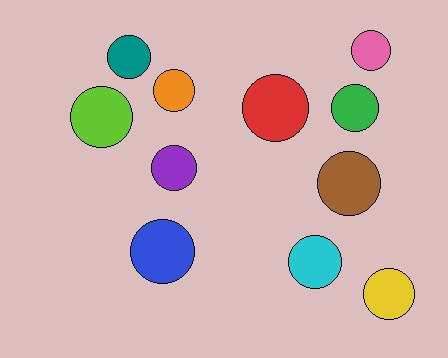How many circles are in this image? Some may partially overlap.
There are 11 circles.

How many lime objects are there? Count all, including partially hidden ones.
There is 1 lime object.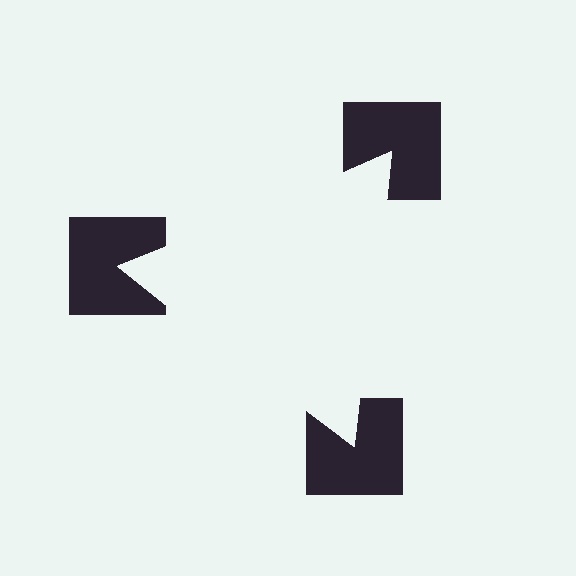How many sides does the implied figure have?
3 sides.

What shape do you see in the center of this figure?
An illusory triangle — its edges are inferred from the aligned wedge cuts in the notched squares, not physically drawn.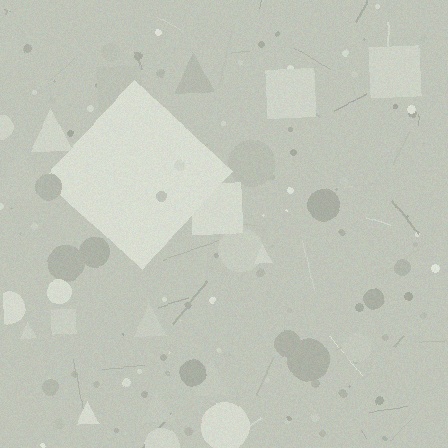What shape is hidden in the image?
A diamond is hidden in the image.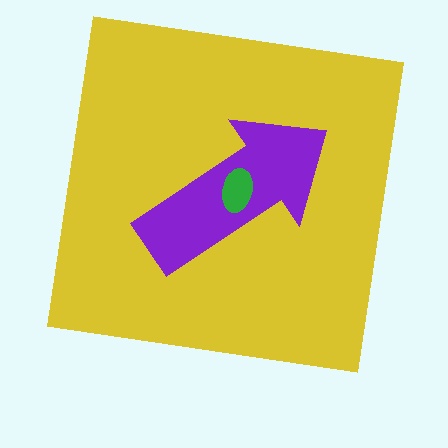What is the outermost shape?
The yellow square.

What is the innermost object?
The green ellipse.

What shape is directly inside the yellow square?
The purple arrow.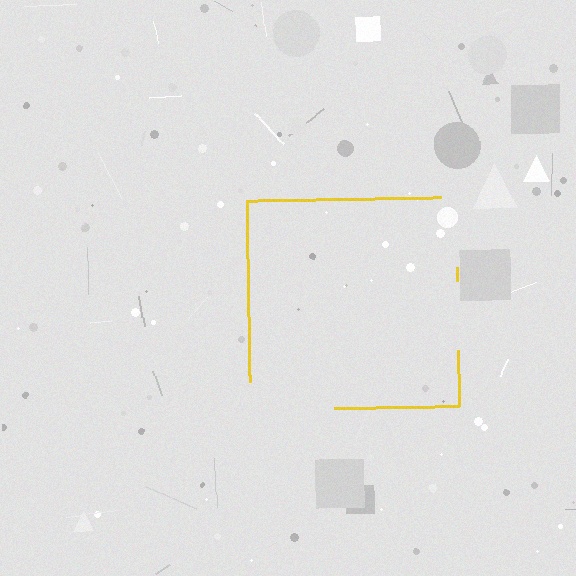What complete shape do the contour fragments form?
The contour fragments form a square.